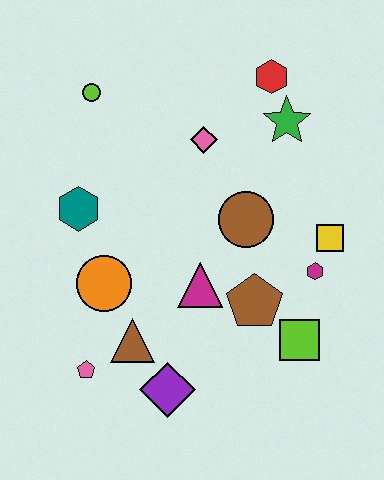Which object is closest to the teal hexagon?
The orange circle is closest to the teal hexagon.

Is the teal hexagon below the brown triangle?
No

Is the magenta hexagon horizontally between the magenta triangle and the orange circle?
No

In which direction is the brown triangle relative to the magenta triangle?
The brown triangle is to the left of the magenta triangle.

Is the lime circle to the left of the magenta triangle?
Yes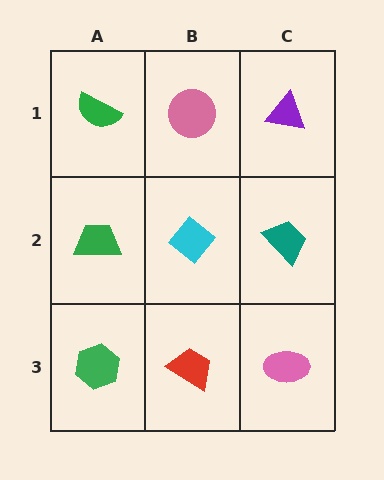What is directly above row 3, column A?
A green trapezoid.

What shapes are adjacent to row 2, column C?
A purple triangle (row 1, column C), a pink ellipse (row 3, column C), a cyan diamond (row 2, column B).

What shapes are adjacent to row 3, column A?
A green trapezoid (row 2, column A), a red trapezoid (row 3, column B).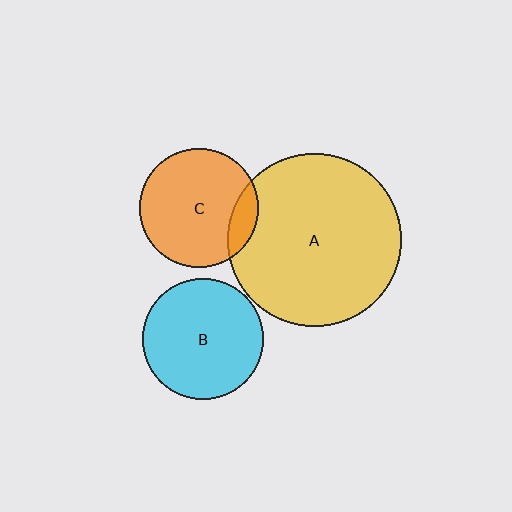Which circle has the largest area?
Circle A (yellow).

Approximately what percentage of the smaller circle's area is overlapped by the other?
Approximately 15%.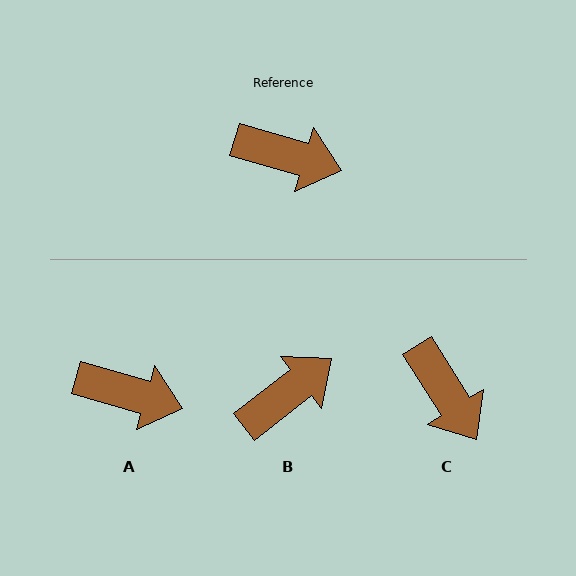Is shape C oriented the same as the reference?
No, it is off by about 42 degrees.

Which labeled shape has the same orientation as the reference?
A.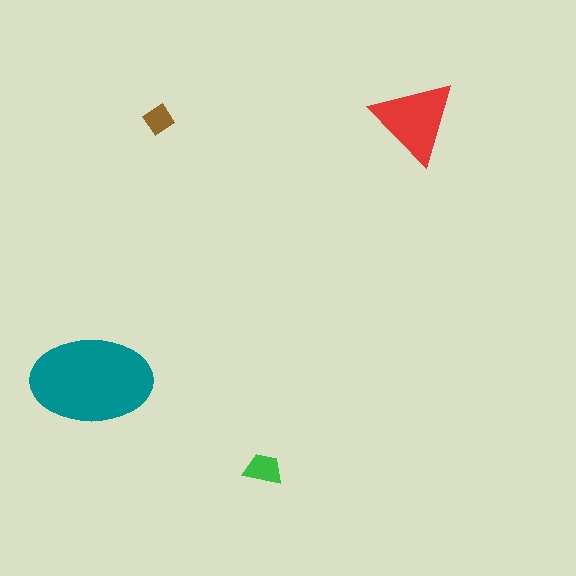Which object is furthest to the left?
The teal ellipse is leftmost.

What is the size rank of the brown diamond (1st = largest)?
4th.